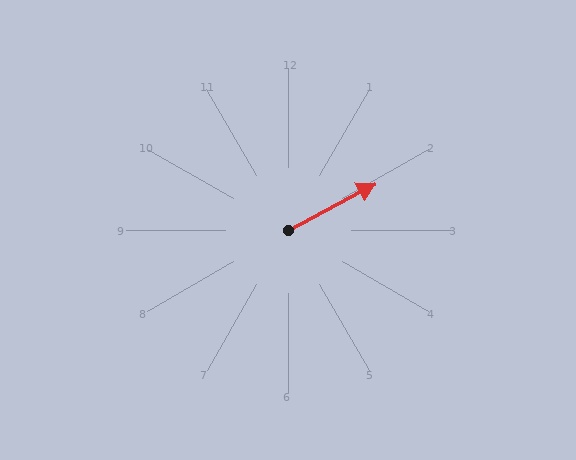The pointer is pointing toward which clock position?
Roughly 2 o'clock.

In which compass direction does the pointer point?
Northeast.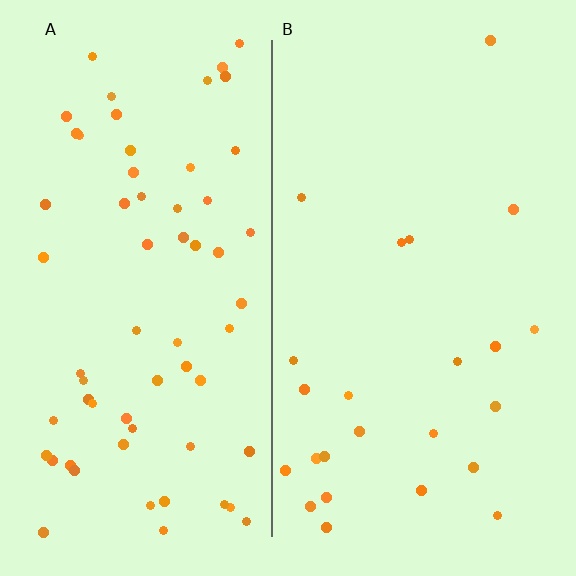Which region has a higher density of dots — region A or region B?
A (the left).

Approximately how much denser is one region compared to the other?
Approximately 2.6× — region A over region B.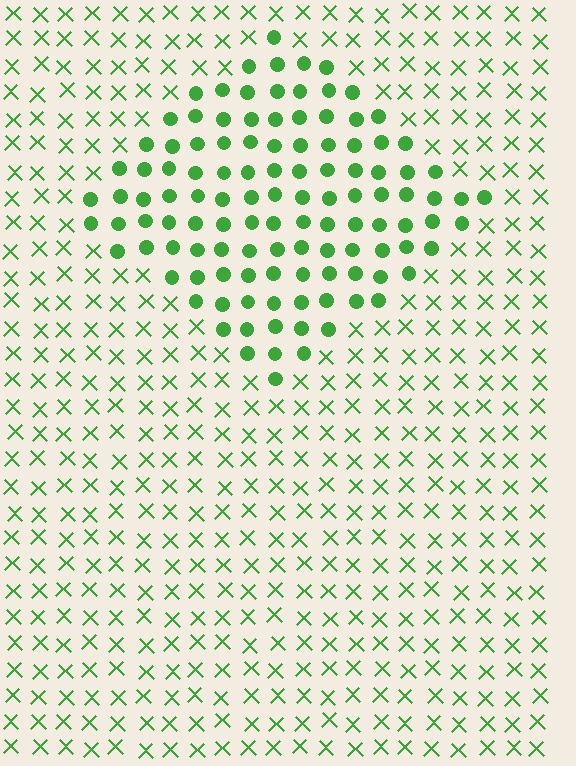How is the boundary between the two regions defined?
The boundary is defined by a change in element shape: circles inside vs. X marks outside. All elements share the same color and spacing.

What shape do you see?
I see a diamond.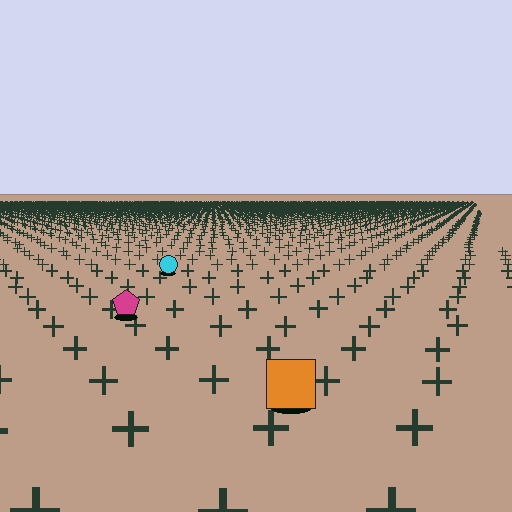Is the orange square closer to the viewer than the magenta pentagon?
Yes. The orange square is closer — you can tell from the texture gradient: the ground texture is coarser near it.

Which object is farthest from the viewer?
The cyan circle is farthest from the viewer. It appears smaller and the ground texture around it is denser.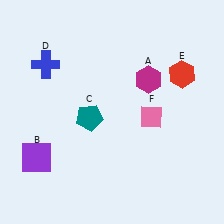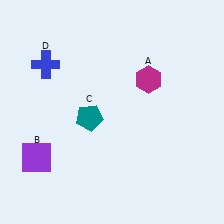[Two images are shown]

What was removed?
The pink diamond (F), the red hexagon (E) were removed in Image 2.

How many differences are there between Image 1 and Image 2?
There are 2 differences between the two images.